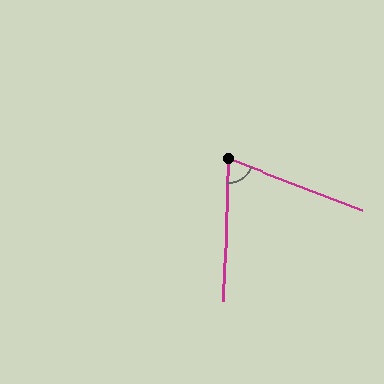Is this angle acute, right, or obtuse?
It is acute.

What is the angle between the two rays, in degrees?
Approximately 70 degrees.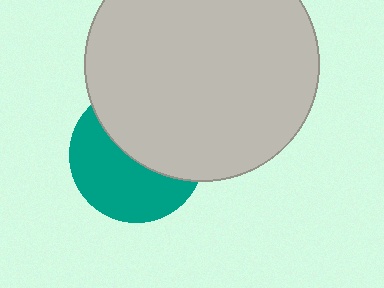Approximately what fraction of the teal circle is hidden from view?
Roughly 49% of the teal circle is hidden behind the light gray circle.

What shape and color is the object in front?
The object in front is a light gray circle.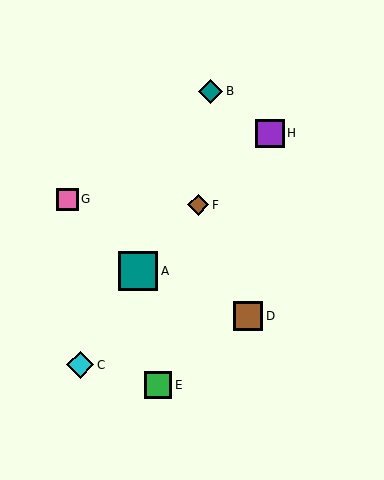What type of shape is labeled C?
Shape C is a cyan diamond.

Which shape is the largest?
The teal square (labeled A) is the largest.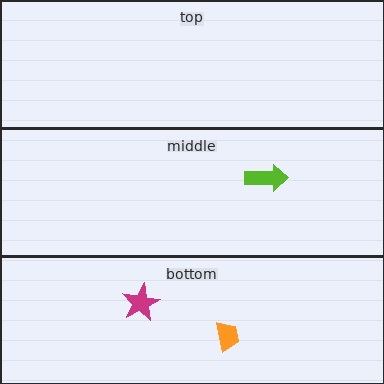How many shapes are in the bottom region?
2.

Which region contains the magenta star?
The bottom region.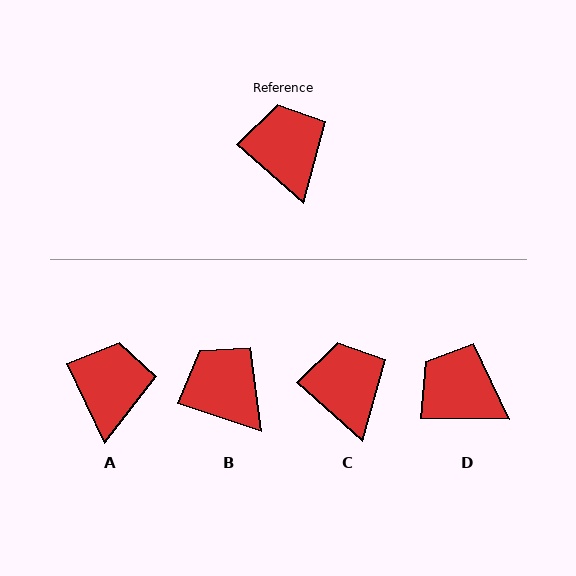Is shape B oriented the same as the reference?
No, it is off by about 23 degrees.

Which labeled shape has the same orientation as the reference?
C.